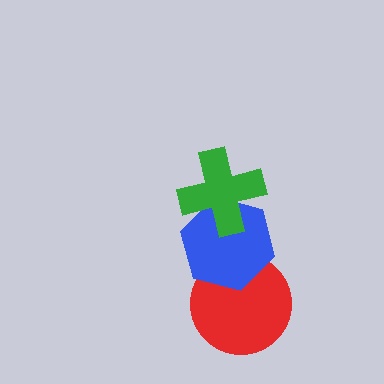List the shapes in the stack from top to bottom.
From top to bottom: the green cross, the blue hexagon, the red circle.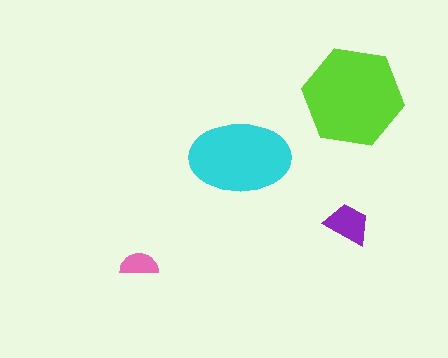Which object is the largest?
The lime hexagon.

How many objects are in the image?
There are 4 objects in the image.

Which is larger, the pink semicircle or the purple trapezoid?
The purple trapezoid.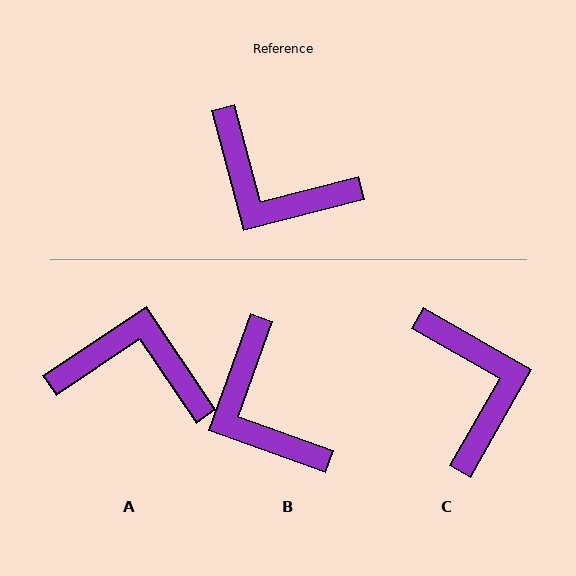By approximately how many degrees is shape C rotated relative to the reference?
Approximately 136 degrees counter-clockwise.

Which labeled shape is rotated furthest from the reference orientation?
A, about 161 degrees away.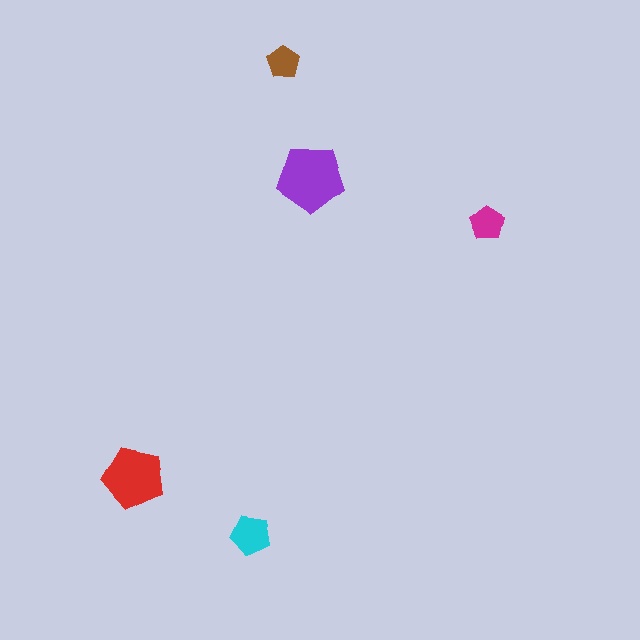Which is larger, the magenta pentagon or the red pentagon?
The red one.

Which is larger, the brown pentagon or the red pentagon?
The red one.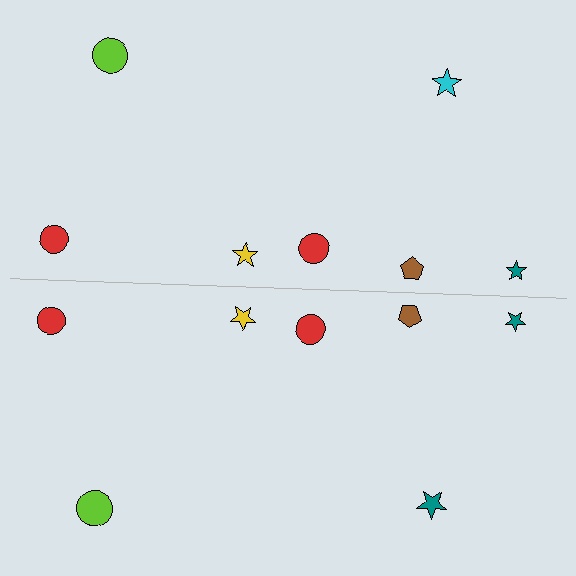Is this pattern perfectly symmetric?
No, the pattern is not perfectly symmetric. The teal star on the bottom side breaks the symmetry — its mirror counterpart is cyan.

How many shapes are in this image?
There are 14 shapes in this image.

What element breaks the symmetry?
The teal star on the bottom side breaks the symmetry — its mirror counterpart is cyan.